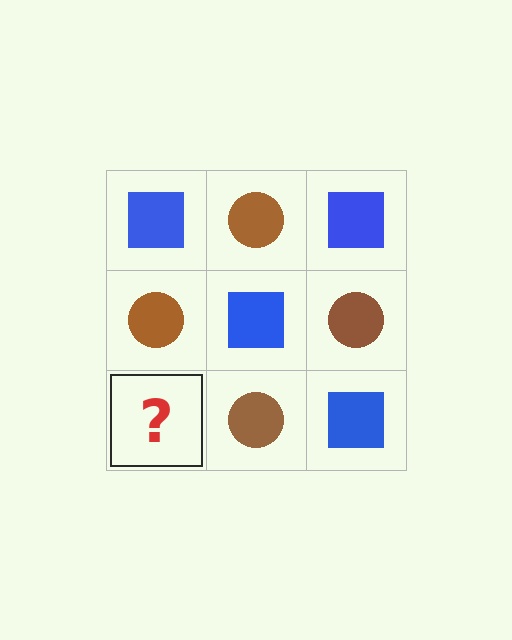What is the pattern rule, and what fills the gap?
The rule is that it alternates blue square and brown circle in a checkerboard pattern. The gap should be filled with a blue square.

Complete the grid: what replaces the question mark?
The question mark should be replaced with a blue square.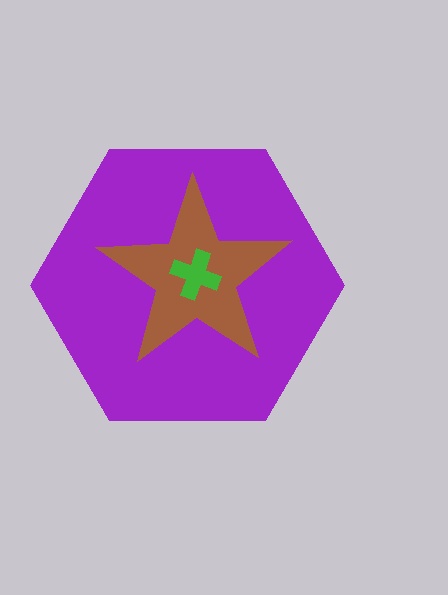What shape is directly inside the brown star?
The green cross.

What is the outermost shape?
The purple hexagon.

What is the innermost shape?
The green cross.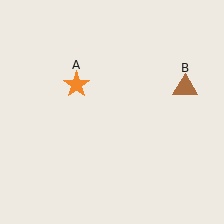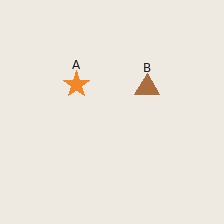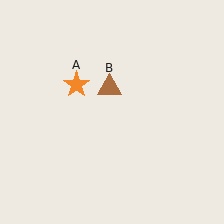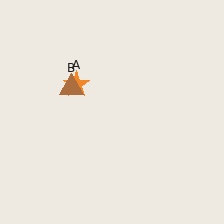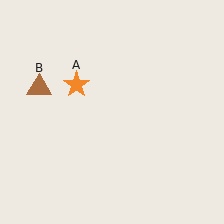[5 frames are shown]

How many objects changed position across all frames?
1 object changed position: brown triangle (object B).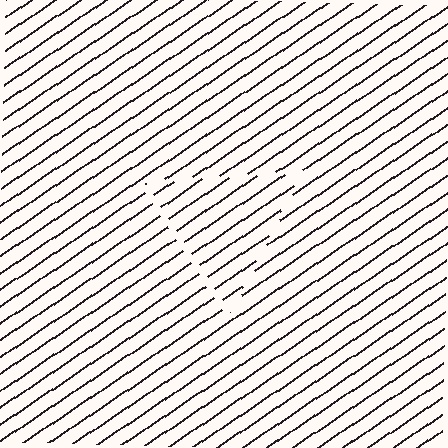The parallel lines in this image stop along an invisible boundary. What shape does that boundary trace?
An illusory triangle. The interior of the shape contains the same grating, shifted by half a period — the contour is defined by the phase discontinuity where line-ends from the inner and outer gratings abut.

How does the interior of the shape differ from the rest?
The interior of the shape contains the same grating, shifted by half a period — the contour is defined by the phase discontinuity where line-ends from the inner and outer gratings abut.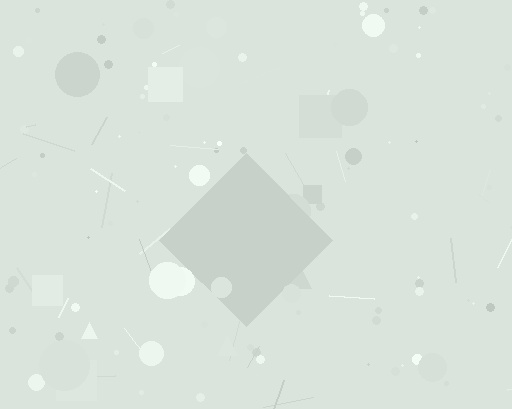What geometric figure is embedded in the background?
A diamond is embedded in the background.